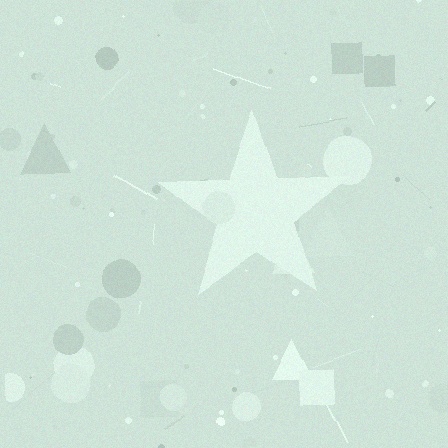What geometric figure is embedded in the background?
A star is embedded in the background.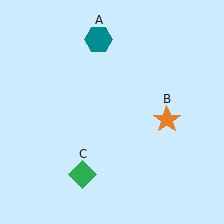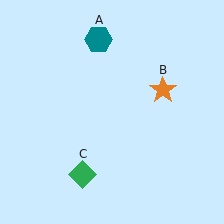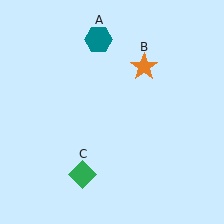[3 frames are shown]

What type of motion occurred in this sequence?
The orange star (object B) rotated counterclockwise around the center of the scene.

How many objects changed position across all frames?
1 object changed position: orange star (object B).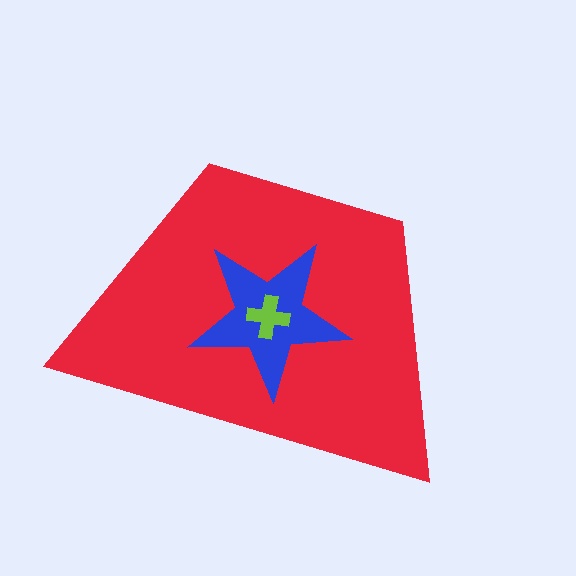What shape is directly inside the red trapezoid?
The blue star.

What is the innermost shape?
The lime cross.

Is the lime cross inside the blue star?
Yes.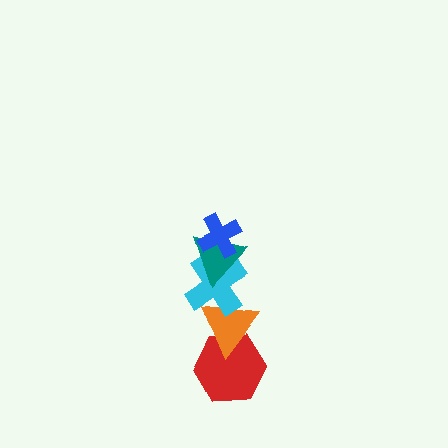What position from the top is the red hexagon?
The red hexagon is 5th from the top.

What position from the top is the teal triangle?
The teal triangle is 2nd from the top.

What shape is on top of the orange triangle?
The cyan cross is on top of the orange triangle.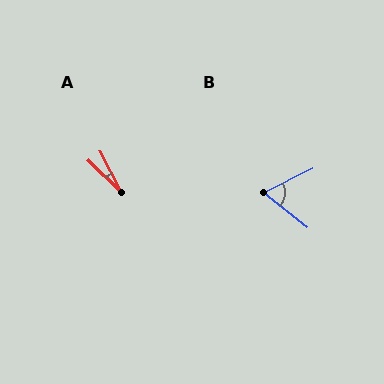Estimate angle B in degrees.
Approximately 64 degrees.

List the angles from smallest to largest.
A (18°), B (64°).